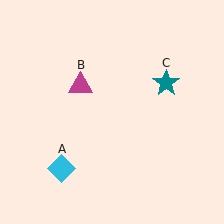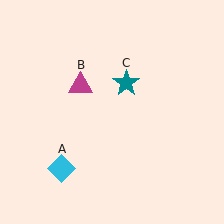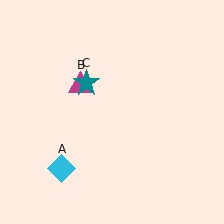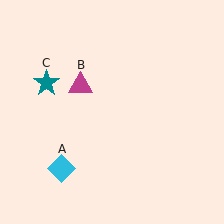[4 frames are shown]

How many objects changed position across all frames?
1 object changed position: teal star (object C).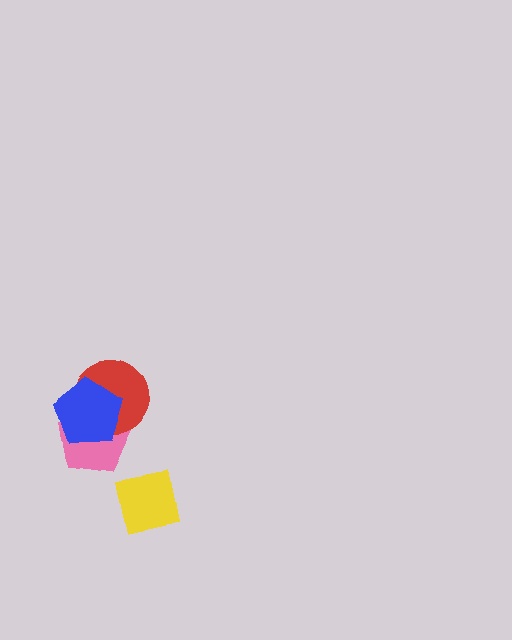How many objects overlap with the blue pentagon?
2 objects overlap with the blue pentagon.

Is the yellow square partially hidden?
No, no other shape covers it.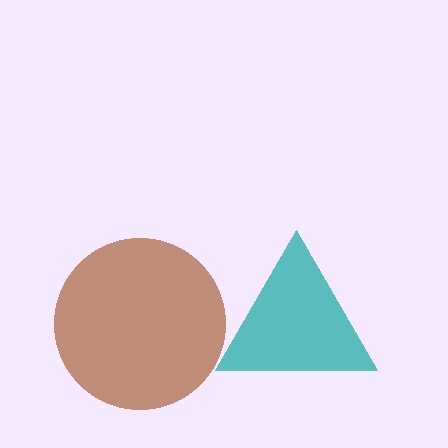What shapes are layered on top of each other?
The layered shapes are: a brown circle, a teal triangle.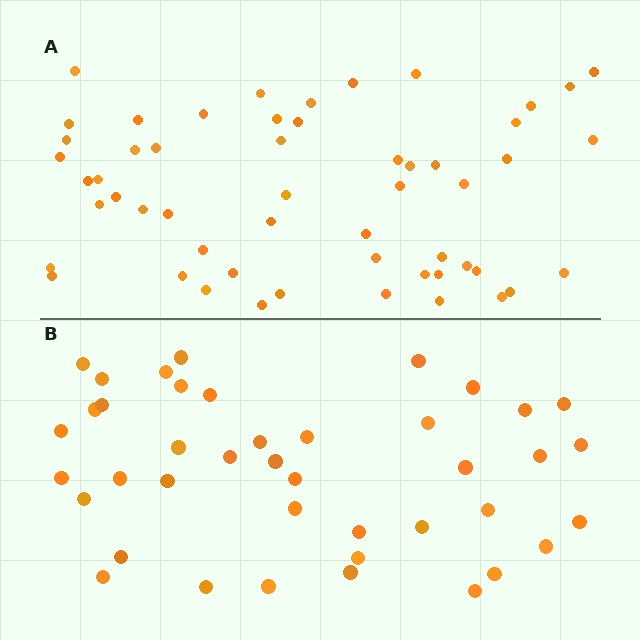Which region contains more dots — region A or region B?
Region A (the top region) has more dots.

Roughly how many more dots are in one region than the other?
Region A has approximately 15 more dots than region B.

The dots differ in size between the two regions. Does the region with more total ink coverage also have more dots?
No. Region B has more total ink coverage because its dots are larger, but region A actually contains more individual dots. Total area can be misleading — the number of items is what matters here.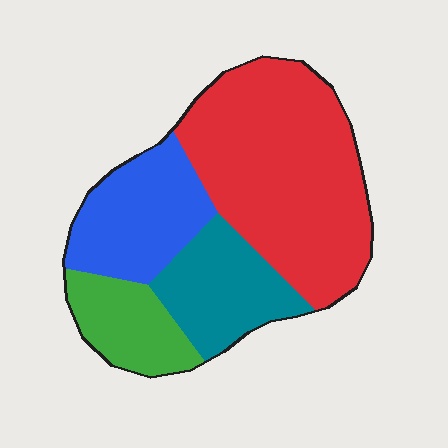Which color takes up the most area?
Red, at roughly 50%.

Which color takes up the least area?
Green, at roughly 15%.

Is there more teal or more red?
Red.